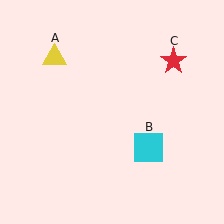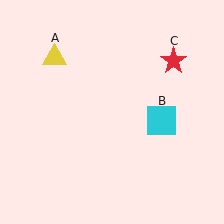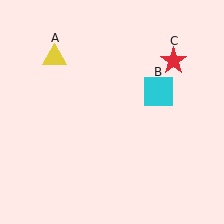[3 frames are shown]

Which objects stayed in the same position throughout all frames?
Yellow triangle (object A) and red star (object C) remained stationary.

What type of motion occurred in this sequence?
The cyan square (object B) rotated counterclockwise around the center of the scene.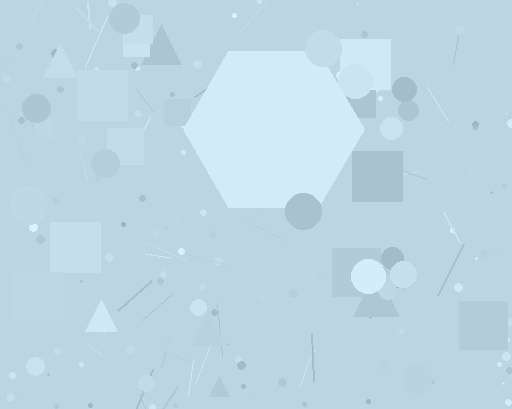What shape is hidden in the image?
A hexagon is hidden in the image.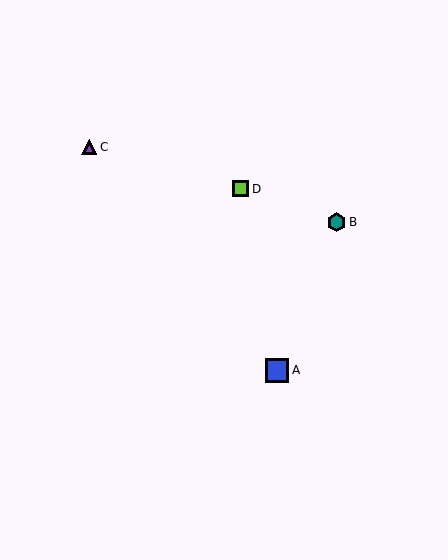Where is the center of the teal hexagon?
The center of the teal hexagon is at (337, 222).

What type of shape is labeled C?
Shape C is a purple triangle.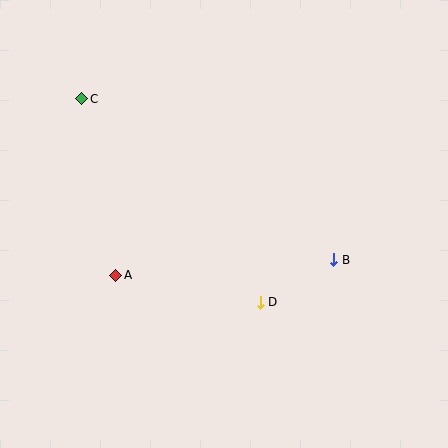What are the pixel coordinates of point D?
Point D is at (260, 302).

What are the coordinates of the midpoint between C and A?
The midpoint between C and A is at (99, 187).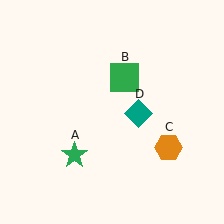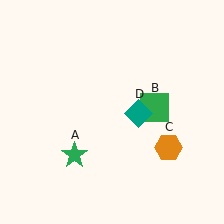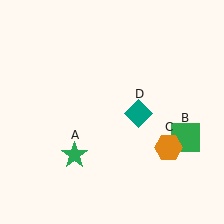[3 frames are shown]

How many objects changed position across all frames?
1 object changed position: green square (object B).